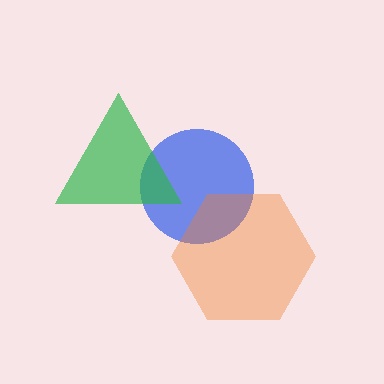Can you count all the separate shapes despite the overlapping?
Yes, there are 3 separate shapes.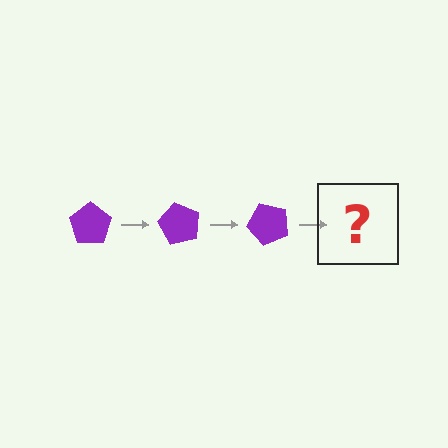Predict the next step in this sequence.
The next step is a purple pentagon rotated 180 degrees.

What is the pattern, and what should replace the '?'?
The pattern is that the pentagon rotates 60 degrees each step. The '?' should be a purple pentagon rotated 180 degrees.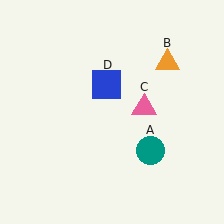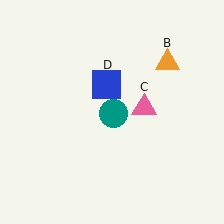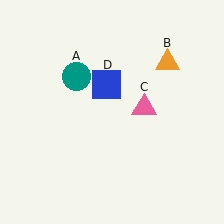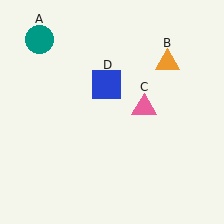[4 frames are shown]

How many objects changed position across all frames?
1 object changed position: teal circle (object A).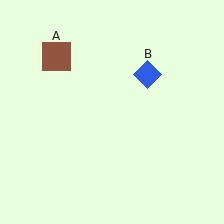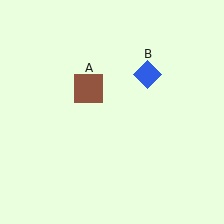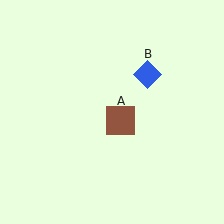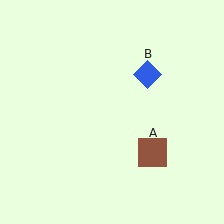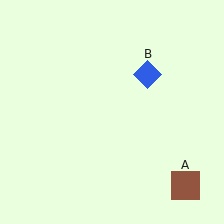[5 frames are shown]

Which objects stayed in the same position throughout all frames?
Blue diamond (object B) remained stationary.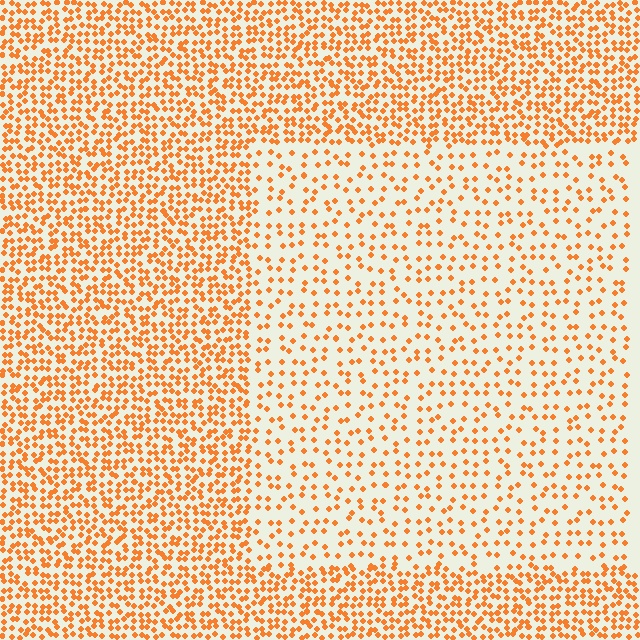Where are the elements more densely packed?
The elements are more densely packed outside the rectangle boundary.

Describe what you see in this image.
The image contains small orange elements arranged at two different densities. A rectangle-shaped region is visible where the elements are less densely packed than the surrounding area.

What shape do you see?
I see a rectangle.